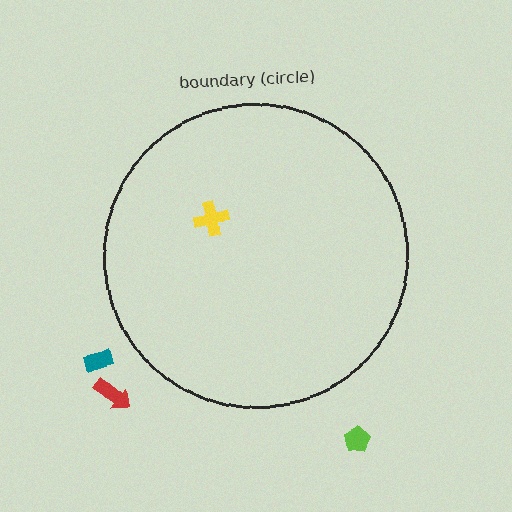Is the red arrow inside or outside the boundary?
Outside.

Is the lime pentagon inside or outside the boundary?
Outside.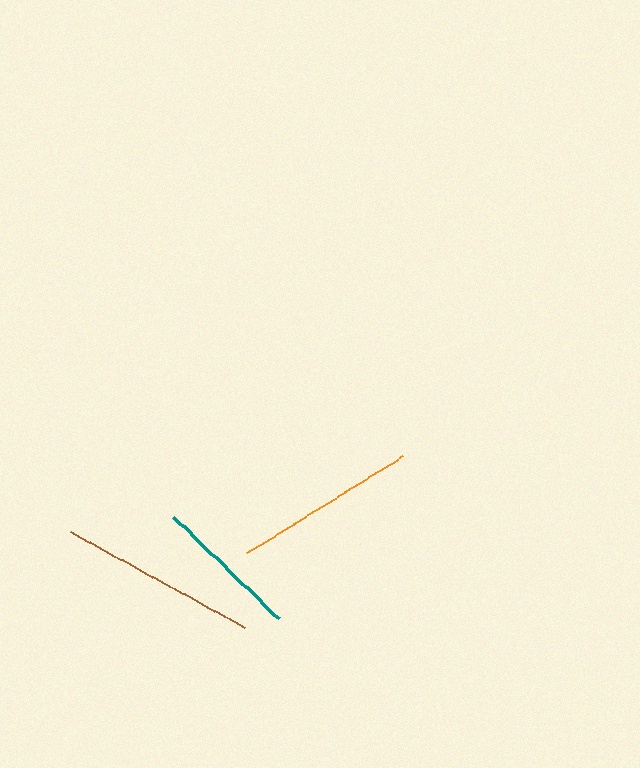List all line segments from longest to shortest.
From longest to shortest: brown, orange, teal.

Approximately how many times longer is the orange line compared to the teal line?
The orange line is approximately 1.3 times the length of the teal line.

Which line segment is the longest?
The brown line is the longest at approximately 198 pixels.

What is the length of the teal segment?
The teal segment is approximately 146 pixels long.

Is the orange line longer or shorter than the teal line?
The orange line is longer than the teal line.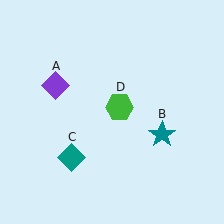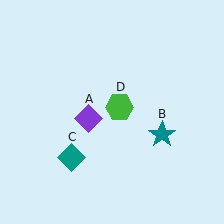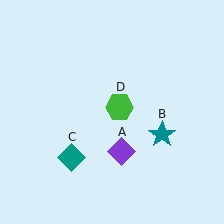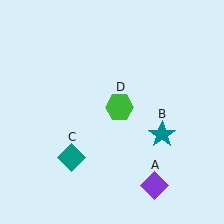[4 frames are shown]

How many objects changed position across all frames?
1 object changed position: purple diamond (object A).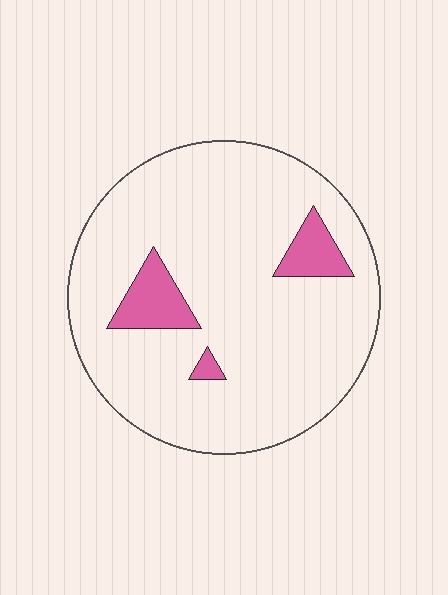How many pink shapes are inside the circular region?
3.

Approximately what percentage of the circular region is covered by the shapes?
Approximately 10%.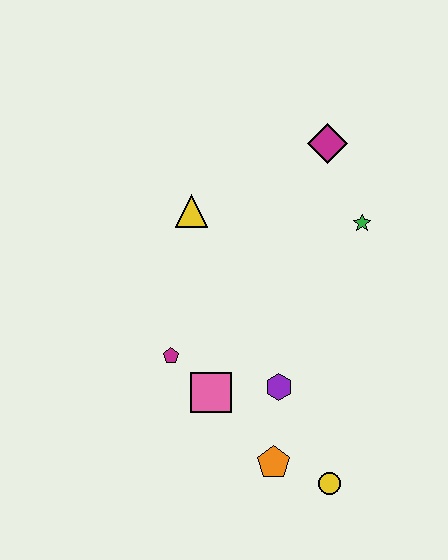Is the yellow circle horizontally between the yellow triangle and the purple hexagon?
No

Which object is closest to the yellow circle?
The orange pentagon is closest to the yellow circle.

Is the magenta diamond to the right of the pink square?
Yes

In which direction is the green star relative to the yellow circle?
The green star is above the yellow circle.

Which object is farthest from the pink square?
The magenta diamond is farthest from the pink square.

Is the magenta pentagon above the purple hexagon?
Yes